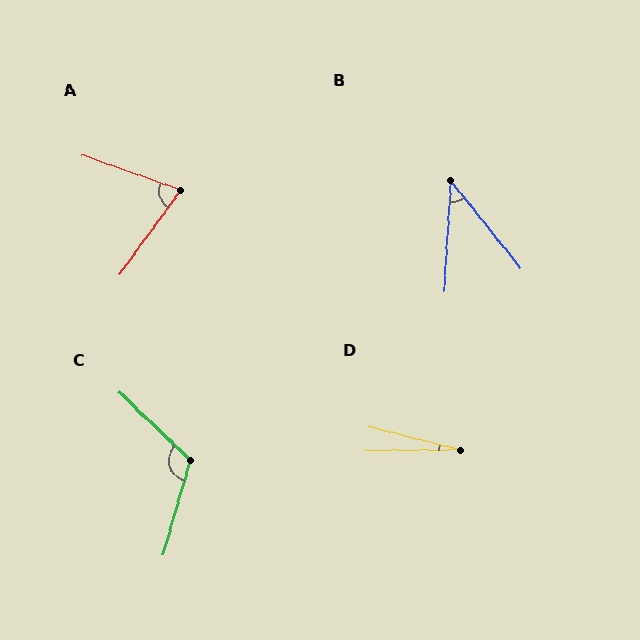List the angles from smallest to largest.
D (15°), B (42°), A (73°), C (118°).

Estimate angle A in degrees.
Approximately 73 degrees.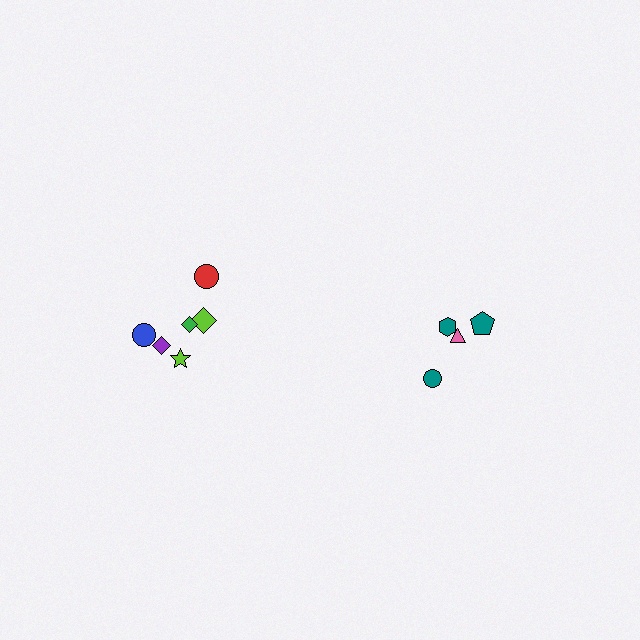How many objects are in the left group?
There are 6 objects.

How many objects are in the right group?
There are 4 objects.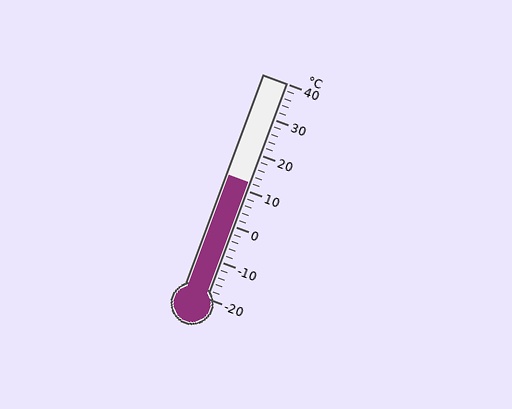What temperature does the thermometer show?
The thermometer shows approximately 12°C.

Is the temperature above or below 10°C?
The temperature is above 10°C.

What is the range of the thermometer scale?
The thermometer scale ranges from -20°C to 40°C.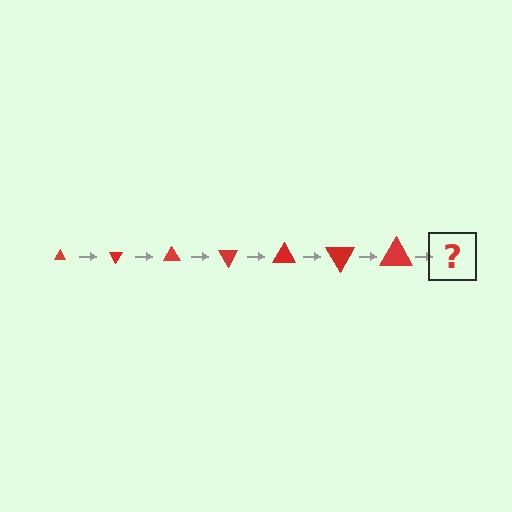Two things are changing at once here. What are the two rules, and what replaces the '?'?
The two rules are that the triangle grows larger each step and it rotates 60 degrees each step. The '?' should be a triangle, larger than the previous one and rotated 420 degrees from the start.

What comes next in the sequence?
The next element should be a triangle, larger than the previous one and rotated 420 degrees from the start.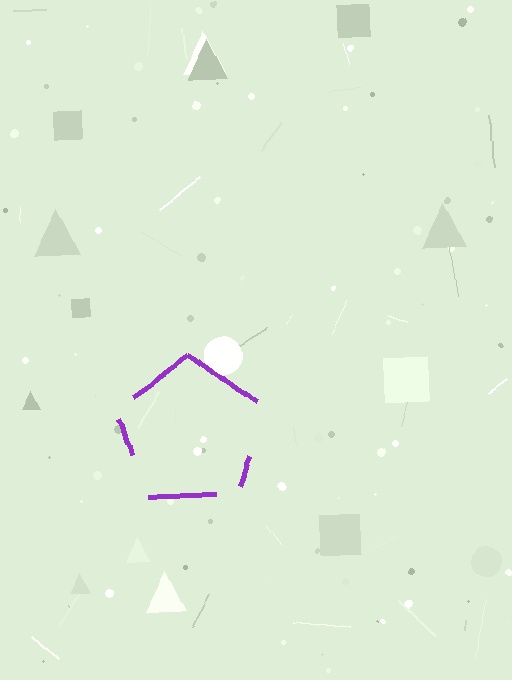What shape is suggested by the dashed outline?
The dashed outline suggests a pentagon.